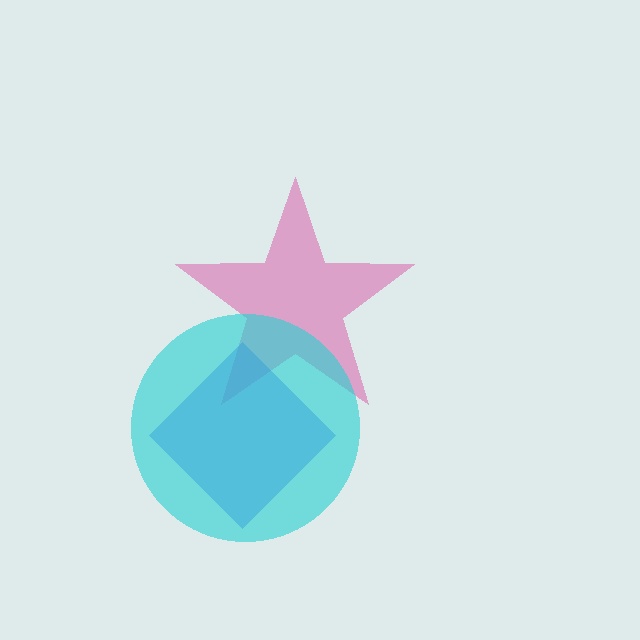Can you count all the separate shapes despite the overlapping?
Yes, there are 3 separate shapes.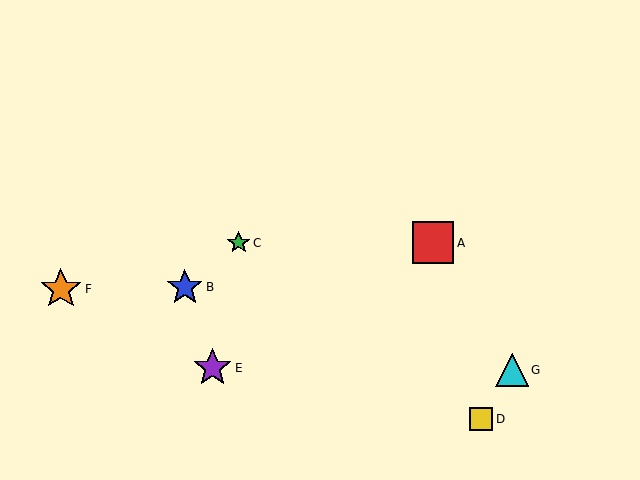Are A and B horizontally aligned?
No, A is at y≈243 and B is at y≈287.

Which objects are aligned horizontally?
Objects A, C are aligned horizontally.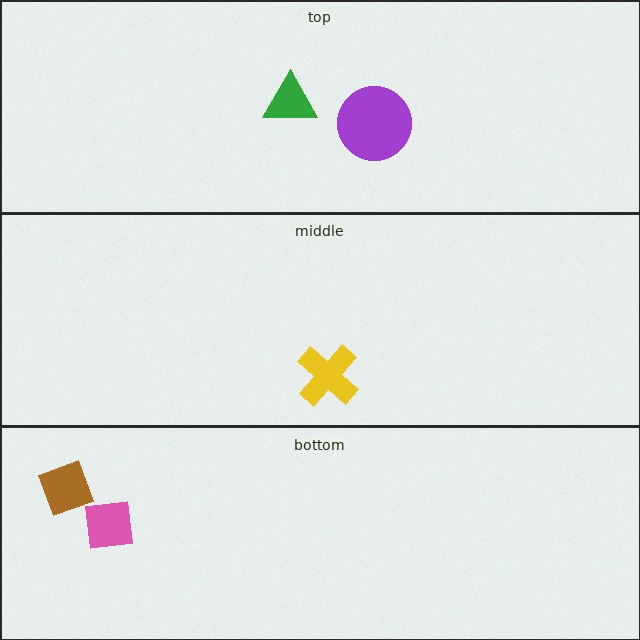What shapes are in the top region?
The green triangle, the purple circle.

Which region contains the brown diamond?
The bottom region.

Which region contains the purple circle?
The top region.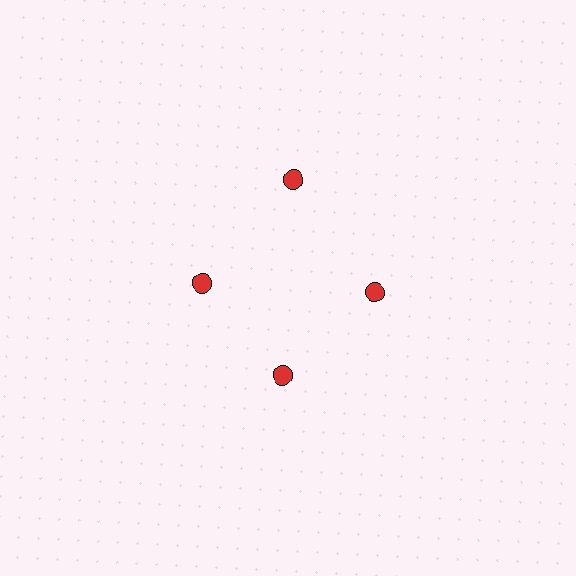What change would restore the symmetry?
The symmetry would be restored by moving it inward, back onto the ring so that all 4 circles sit at equal angles and equal distance from the center.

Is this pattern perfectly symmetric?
No. The 4 red circles are arranged in a ring, but one element near the 12 o'clock position is pushed outward from the center, breaking the 4-fold rotational symmetry.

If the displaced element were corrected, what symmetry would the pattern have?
It would have 4-fold rotational symmetry — the pattern would map onto itself every 90 degrees.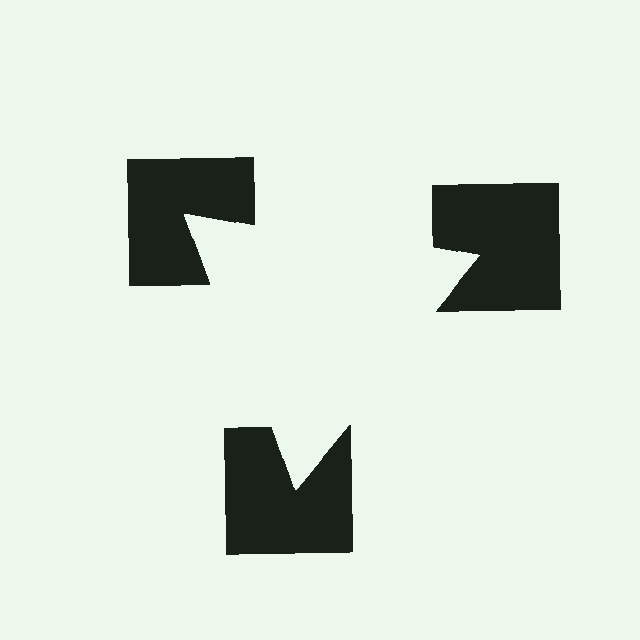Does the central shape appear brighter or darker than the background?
It typically appears slightly brighter than the background, even though no actual brightness change is drawn.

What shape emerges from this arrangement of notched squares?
An illusory triangle — its edges are inferred from the aligned wedge cuts in the notched squares, not physically drawn.